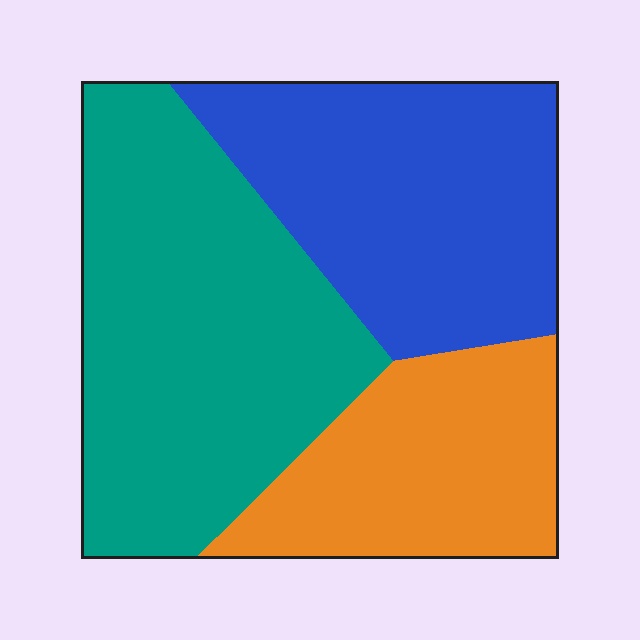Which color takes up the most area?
Teal, at roughly 45%.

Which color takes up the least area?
Orange, at roughly 25%.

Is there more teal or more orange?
Teal.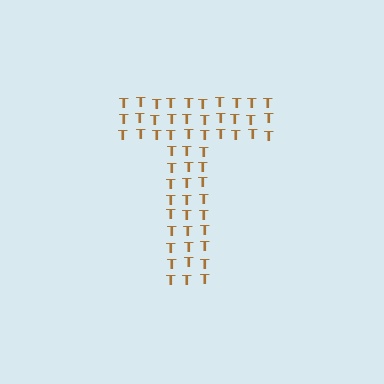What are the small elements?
The small elements are letter T's.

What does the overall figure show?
The overall figure shows the letter T.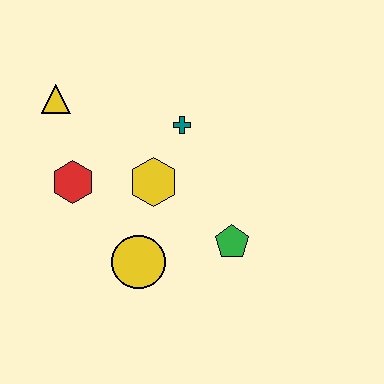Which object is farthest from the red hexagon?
The green pentagon is farthest from the red hexagon.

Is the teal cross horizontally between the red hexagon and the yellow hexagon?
No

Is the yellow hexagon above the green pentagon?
Yes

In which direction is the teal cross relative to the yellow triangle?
The teal cross is to the right of the yellow triangle.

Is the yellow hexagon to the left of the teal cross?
Yes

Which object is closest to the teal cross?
The yellow hexagon is closest to the teal cross.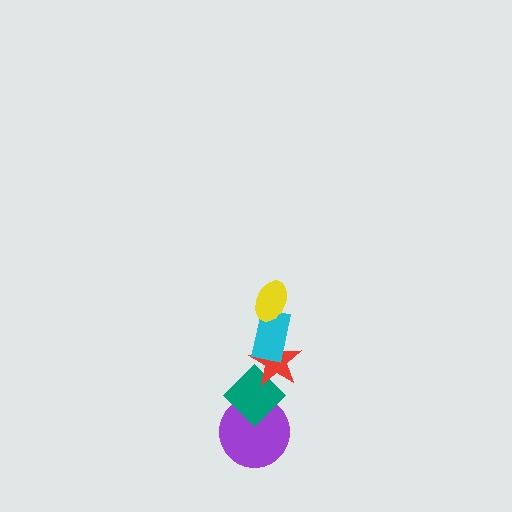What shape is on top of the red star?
The cyan rectangle is on top of the red star.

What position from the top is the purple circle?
The purple circle is 5th from the top.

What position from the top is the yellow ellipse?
The yellow ellipse is 1st from the top.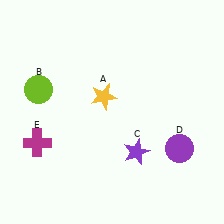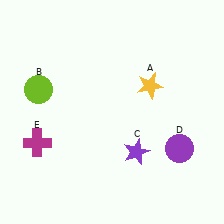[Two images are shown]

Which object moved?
The yellow star (A) moved right.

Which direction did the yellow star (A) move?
The yellow star (A) moved right.